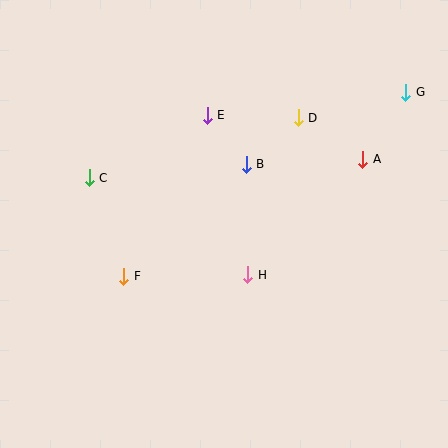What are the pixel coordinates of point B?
Point B is at (246, 164).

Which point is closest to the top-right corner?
Point G is closest to the top-right corner.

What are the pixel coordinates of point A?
Point A is at (363, 159).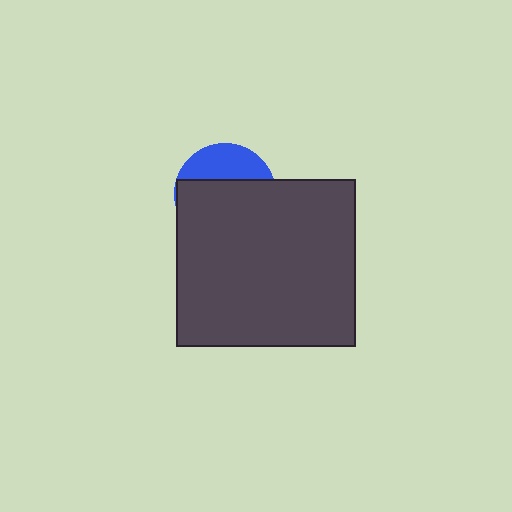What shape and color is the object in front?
The object in front is a dark gray rectangle.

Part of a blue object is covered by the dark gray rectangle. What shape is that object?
It is a circle.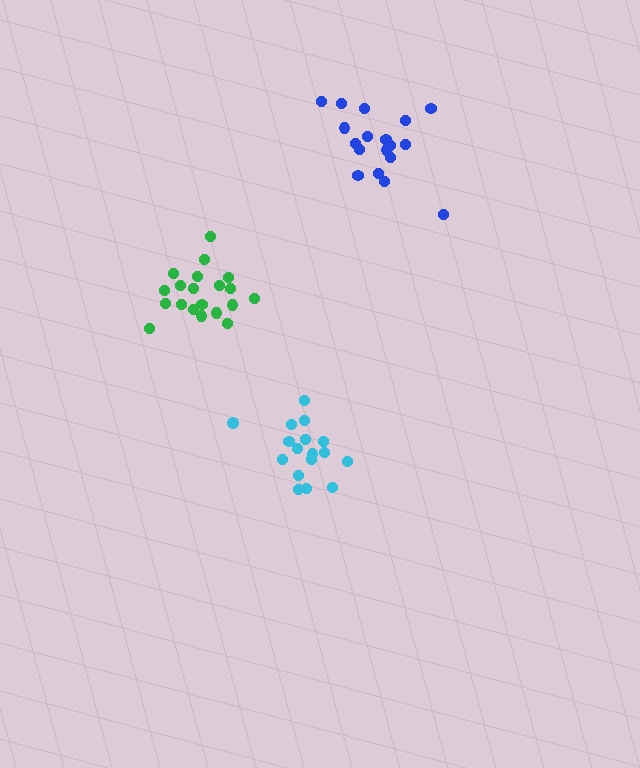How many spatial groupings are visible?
There are 3 spatial groupings.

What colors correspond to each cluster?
The clusters are colored: cyan, green, blue.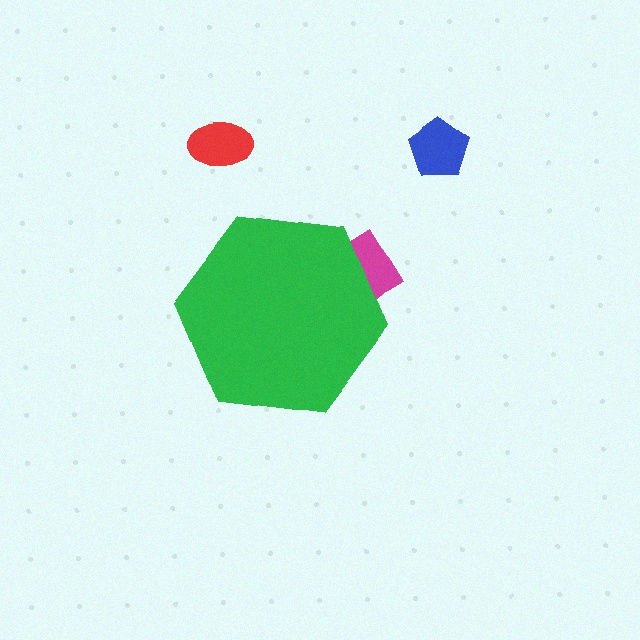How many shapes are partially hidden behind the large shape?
1 shape is partially hidden.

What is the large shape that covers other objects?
A green hexagon.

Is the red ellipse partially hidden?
No, the red ellipse is fully visible.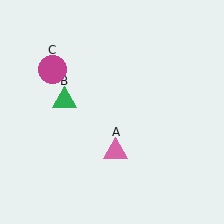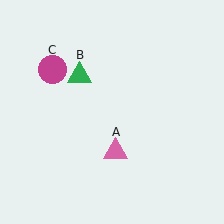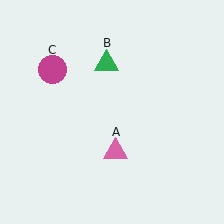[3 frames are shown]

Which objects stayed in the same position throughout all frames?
Pink triangle (object A) and magenta circle (object C) remained stationary.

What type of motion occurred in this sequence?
The green triangle (object B) rotated clockwise around the center of the scene.